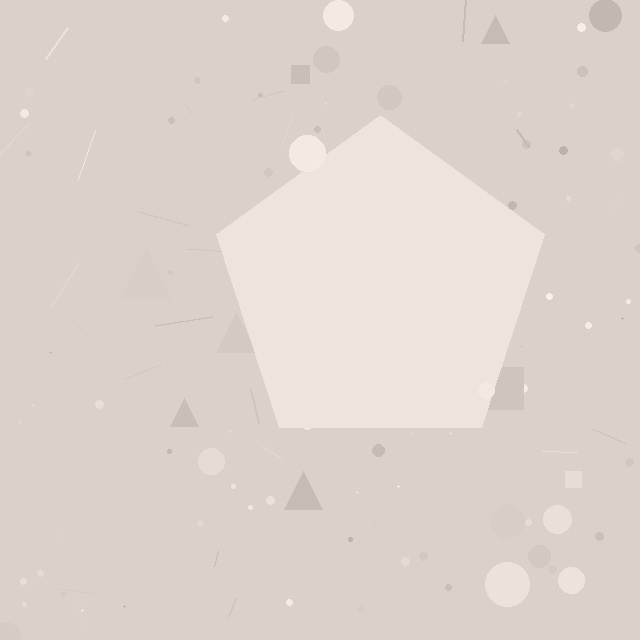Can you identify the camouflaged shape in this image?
The camouflaged shape is a pentagon.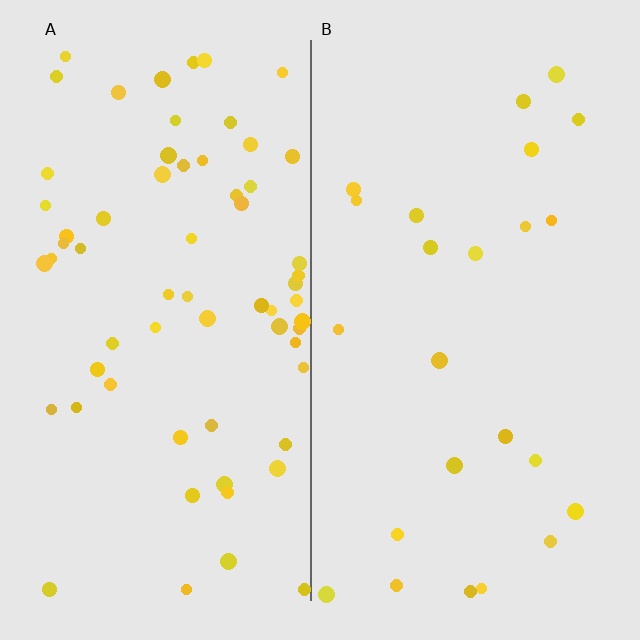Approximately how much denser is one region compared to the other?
Approximately 2.7× — region A over region B.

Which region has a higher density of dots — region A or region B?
A (the left).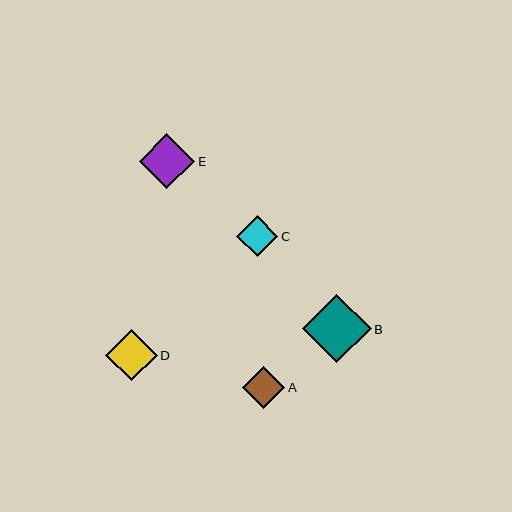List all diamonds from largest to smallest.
From largest to smallest: B, E, D, A, C.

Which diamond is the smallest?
Diamond C is the smallest with a size of approximately 41 pixels.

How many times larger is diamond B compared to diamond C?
Diamond B is approximately 1.7 times the size of diamond C.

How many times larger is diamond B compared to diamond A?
Diamond B is approximately 1.6 times the size of diamond A.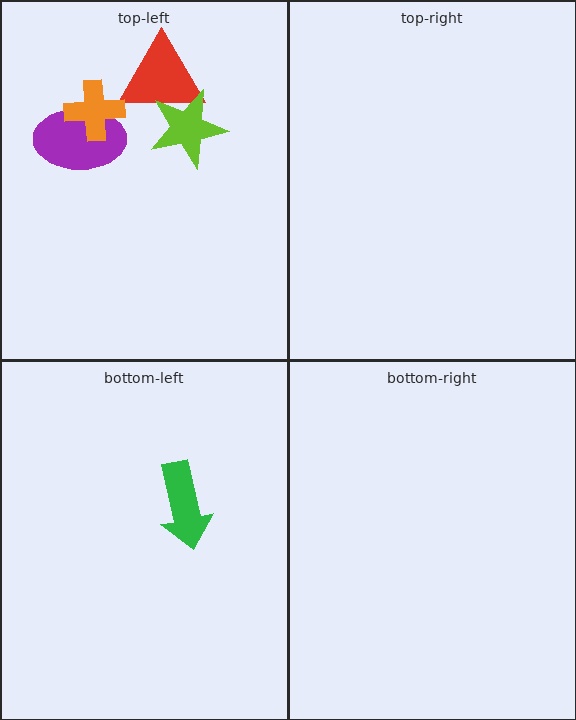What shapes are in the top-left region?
The red triangle, the lime star, the purple ellipse, the orange cross.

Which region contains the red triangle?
The top-left region.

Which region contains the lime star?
The top-left region.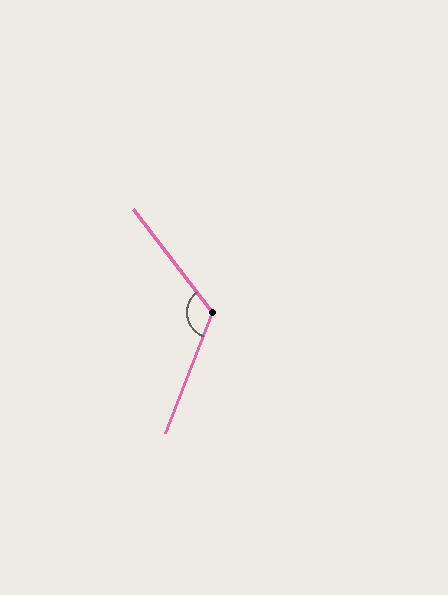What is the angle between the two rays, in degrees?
Approximately 122 degrees.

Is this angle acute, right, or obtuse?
It is obtuse.